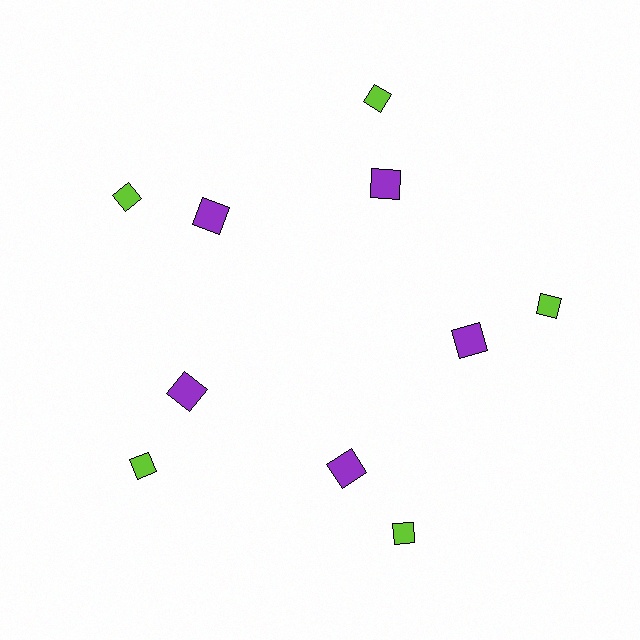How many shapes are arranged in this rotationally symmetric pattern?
There are 10 shapes, arranged in 5 groups of 2.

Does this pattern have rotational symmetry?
Yes, this pattern has 5-fold rotational symmetry. It looks the same after rotating 72 degrees around the center.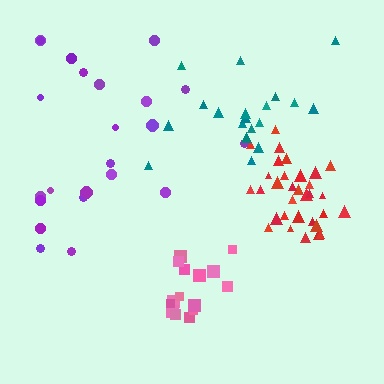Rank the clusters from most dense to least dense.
red, pink, teal, purple.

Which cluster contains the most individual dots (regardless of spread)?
Red (32).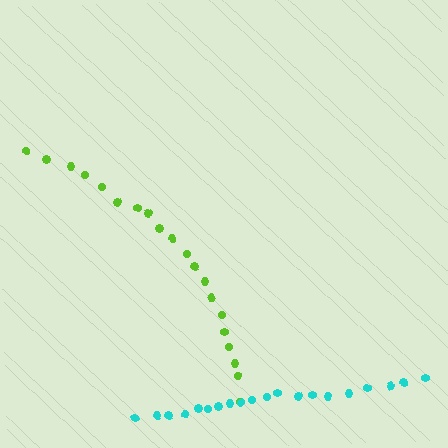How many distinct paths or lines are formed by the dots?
There are 2 distinct paths.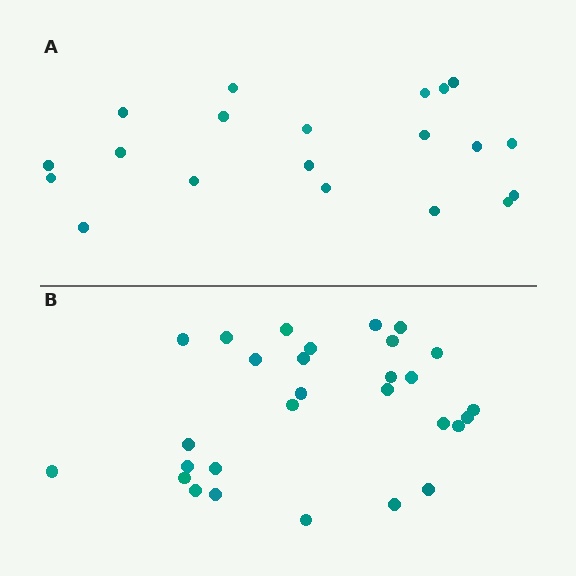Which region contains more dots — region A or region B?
Region B (the bottom region) has more dots.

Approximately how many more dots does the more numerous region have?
Region B has roughly 8 or so more dots than region A.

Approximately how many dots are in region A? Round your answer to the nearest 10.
About 20 dots.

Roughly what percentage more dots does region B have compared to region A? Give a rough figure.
About 45% more.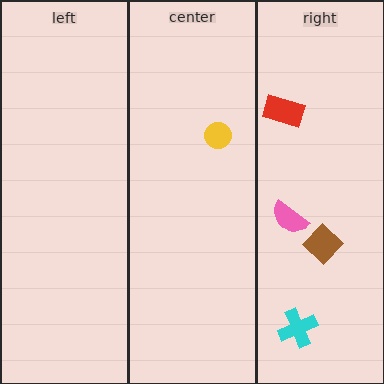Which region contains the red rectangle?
The right region.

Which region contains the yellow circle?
The center region.